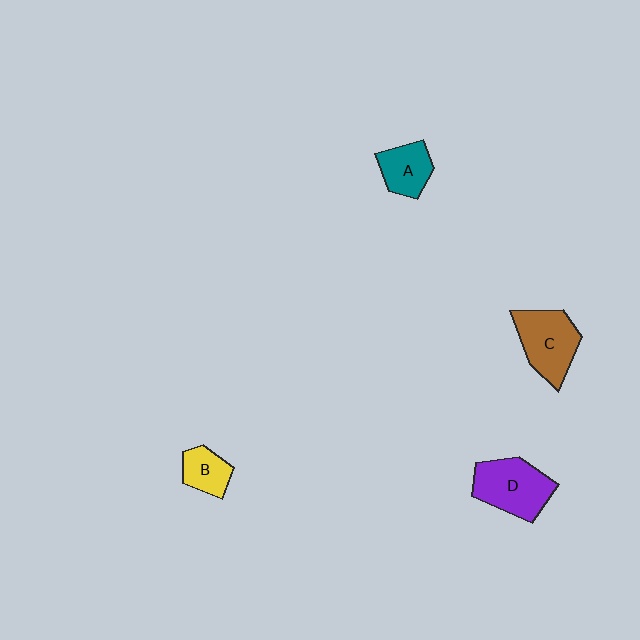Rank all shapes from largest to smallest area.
From largest to smallest: D (purple), C (brown), A (teal), B (yellow).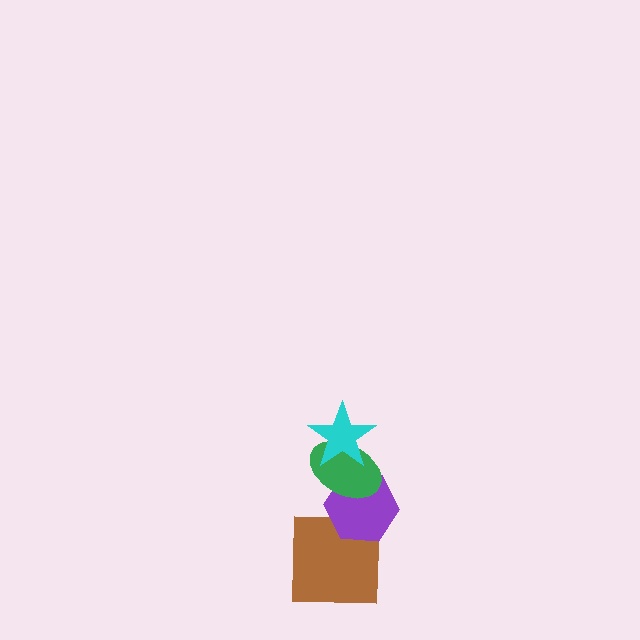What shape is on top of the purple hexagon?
The green ellipse is on top of the purple hexagon.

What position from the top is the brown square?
The brown square is 4th from the top.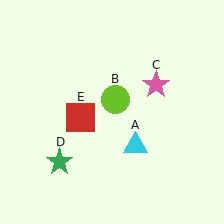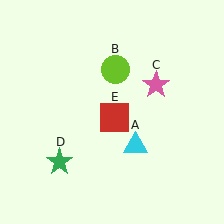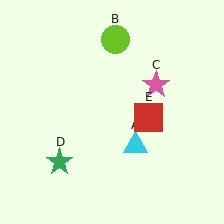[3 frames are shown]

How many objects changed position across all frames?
2 objects changed position: lime circle (object B), red square (object E).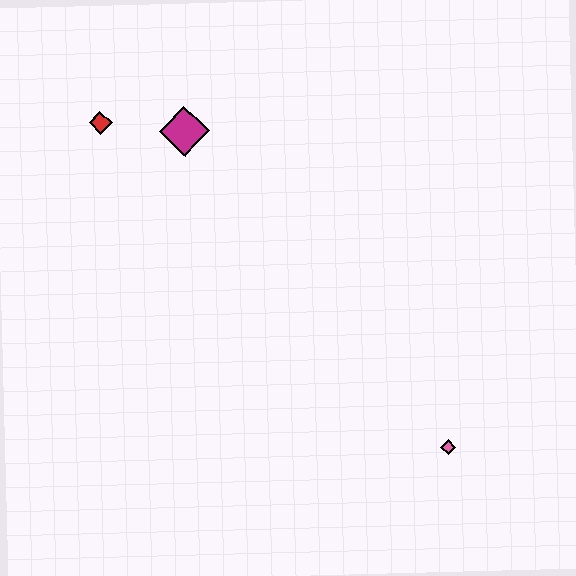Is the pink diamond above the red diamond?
No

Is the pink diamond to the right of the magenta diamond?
Yes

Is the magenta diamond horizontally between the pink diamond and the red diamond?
Yes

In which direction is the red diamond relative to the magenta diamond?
The red diamond is to the left of the magenta diamond.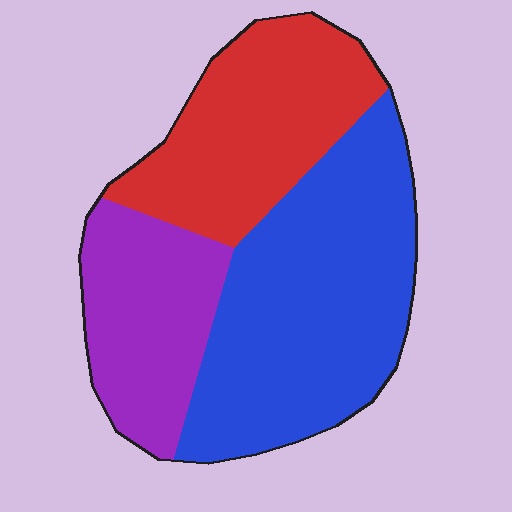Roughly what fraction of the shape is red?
Red takes up between a sixth and a third of the shape.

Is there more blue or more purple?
Blue.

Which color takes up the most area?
Blue, at roughly 45%.